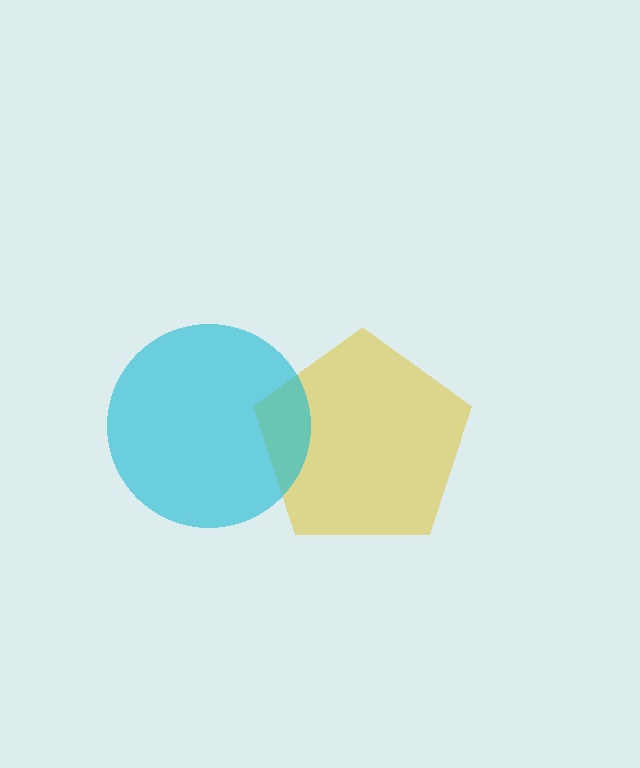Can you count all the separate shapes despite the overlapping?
Yes, there are 2 separate shapes.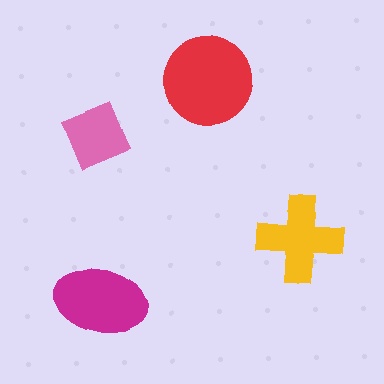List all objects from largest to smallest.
The red circle, the magenta ellipse, the yellow cross, the pink square.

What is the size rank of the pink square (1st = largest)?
4th.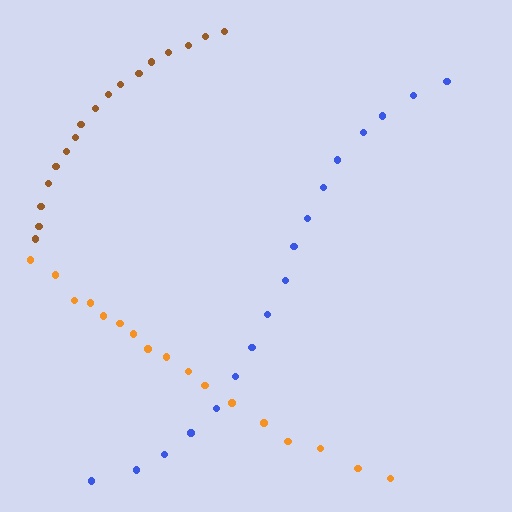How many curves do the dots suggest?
There are 3 distinct paths.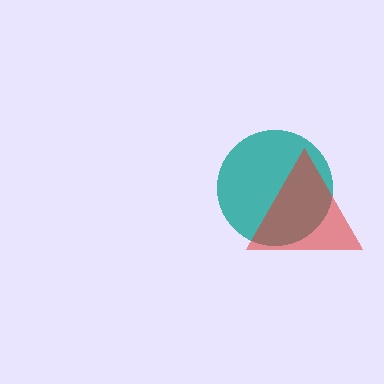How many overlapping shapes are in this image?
There are 2 overlapping shapes in the image.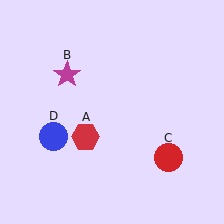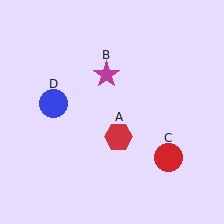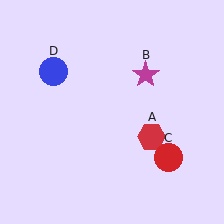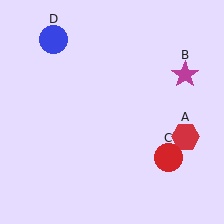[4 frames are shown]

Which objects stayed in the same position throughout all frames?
Red circle (object C) remained stationary.